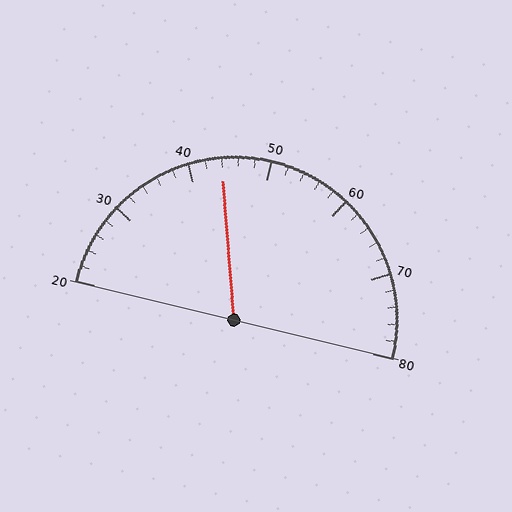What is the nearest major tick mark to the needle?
The nearest major tick mark is 40.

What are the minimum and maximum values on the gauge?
The gauge ranges from 20 to 80.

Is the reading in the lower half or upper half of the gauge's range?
The reading is in the lower half of the range (20 to 80).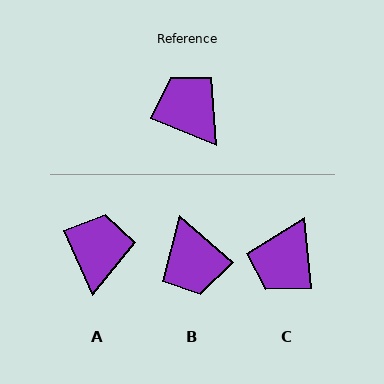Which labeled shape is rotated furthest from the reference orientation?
B, about 161 degrees away.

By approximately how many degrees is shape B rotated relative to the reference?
Approximately 161 degrees counter-clockwise.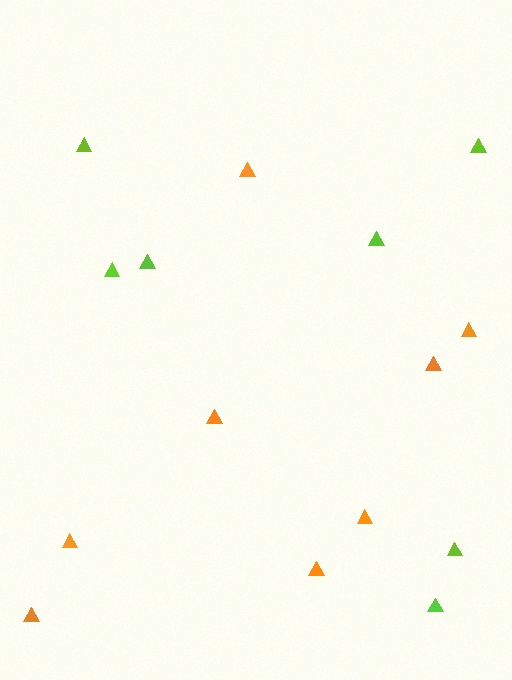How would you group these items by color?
There are 2 groups: one group of lime triangles (7) and one group of orange triangles (8).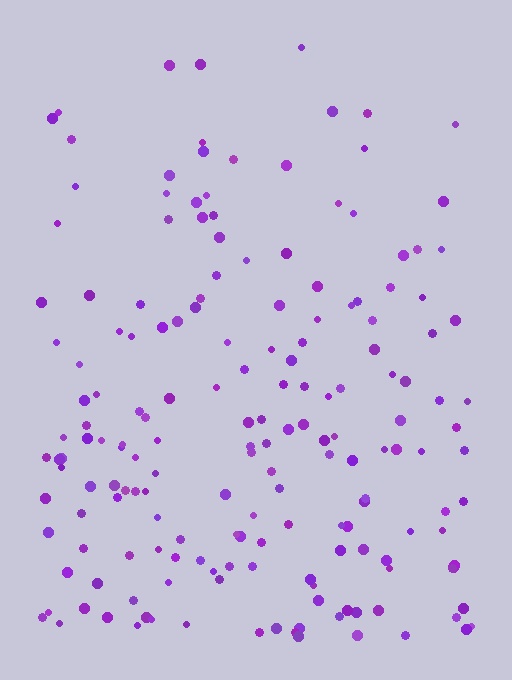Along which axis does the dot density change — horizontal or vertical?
Vertical.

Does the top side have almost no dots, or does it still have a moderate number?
Still a moderate number, just noticeably fewer than the bottom.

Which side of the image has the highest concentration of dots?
The bottom.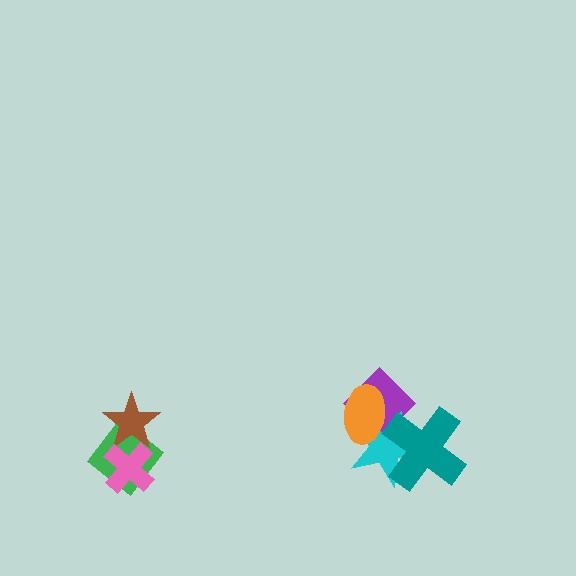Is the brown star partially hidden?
Yes, it is partially covered by another shape.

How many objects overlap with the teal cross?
2 objects overlap with the teal cross.